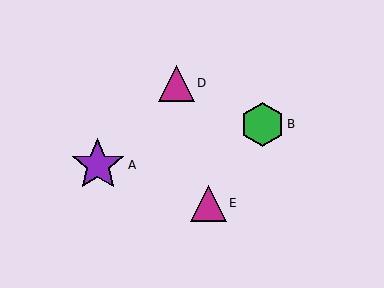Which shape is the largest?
The purple star (labeled A) is the largest.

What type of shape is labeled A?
Shape A is a purple star.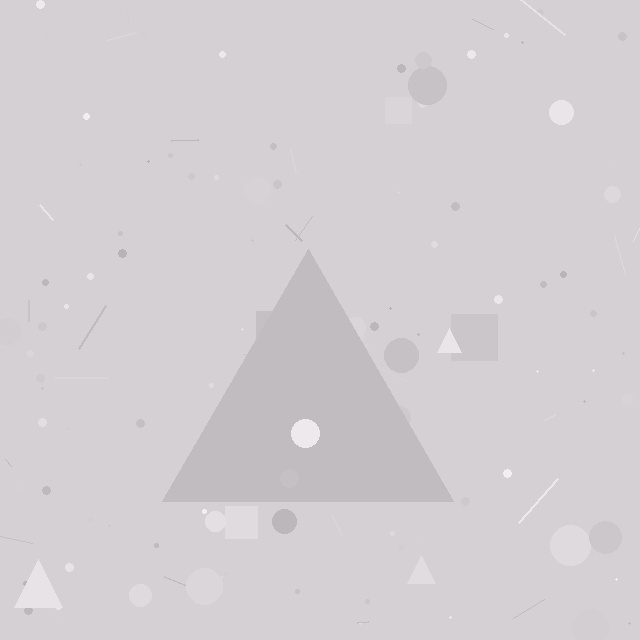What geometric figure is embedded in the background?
A triangle is embedded in the background.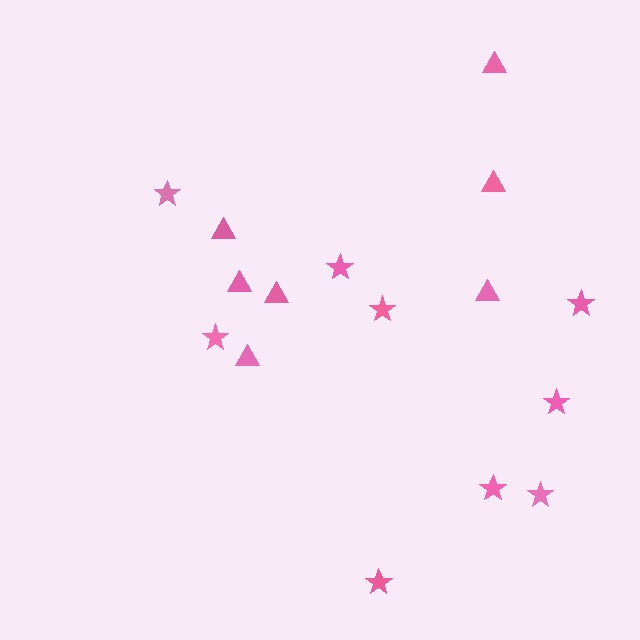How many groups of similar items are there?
There are 2 groups: one group of stars (9) and one group of triangles (7).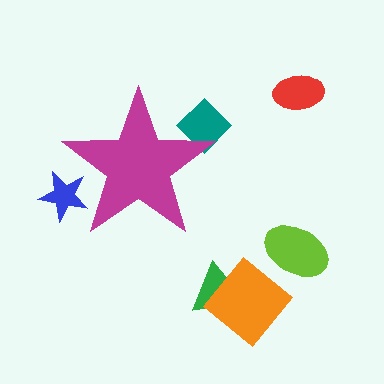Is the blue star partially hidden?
Yes, the blue star is partially hidden behind the magenta star.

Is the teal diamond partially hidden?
Yes, the teal diamond is partially hidden behind the magenta star.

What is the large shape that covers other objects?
A magenta star.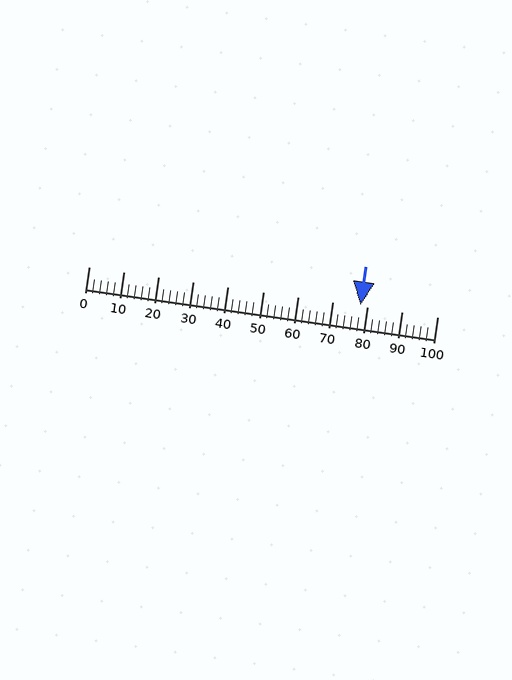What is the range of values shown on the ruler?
The ruler shows values from 0 to 100.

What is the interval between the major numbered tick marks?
The major tick marks are spaced 10 units apart.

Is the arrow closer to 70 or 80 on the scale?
The arrow is closer to 80.